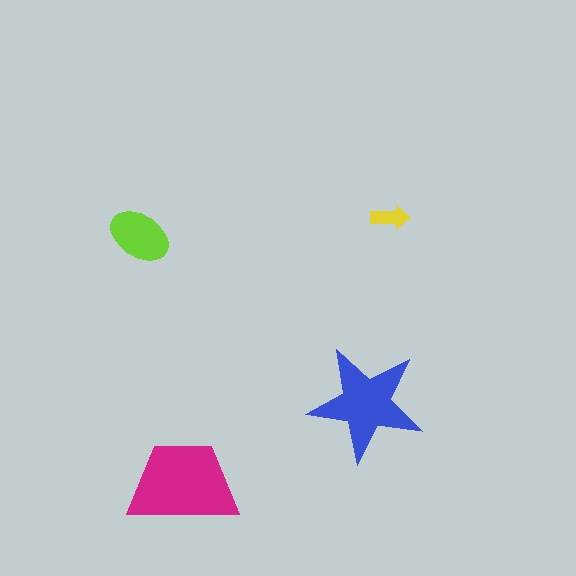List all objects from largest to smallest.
The magenta trapezoid, the blue star, the lime ellipse, the yellow arrow.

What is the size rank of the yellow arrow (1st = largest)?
4th.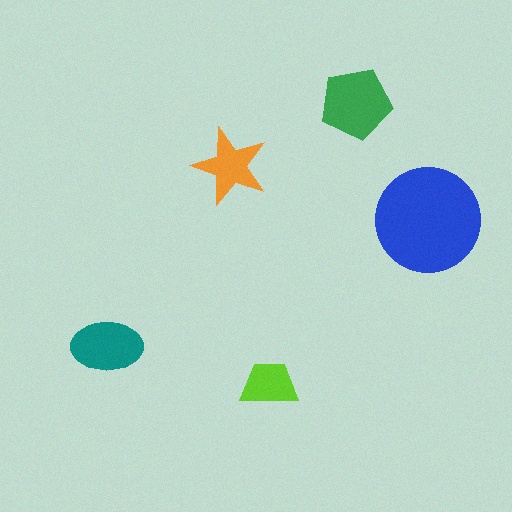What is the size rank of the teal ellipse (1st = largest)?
3rd.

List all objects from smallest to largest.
The lime trapezoid, the orange star, the teal ellipse, the green pentagon, the blue circle.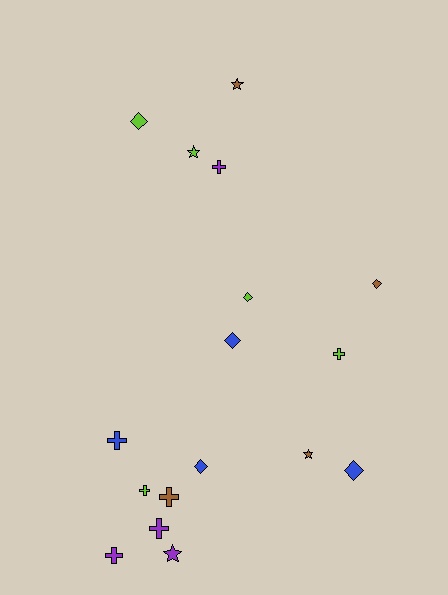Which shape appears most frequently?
Cross, with 7 objects.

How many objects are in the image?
There are 17 objects.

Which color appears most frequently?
Lime, with 5 objects.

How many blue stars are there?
There are no blue stars.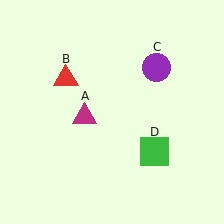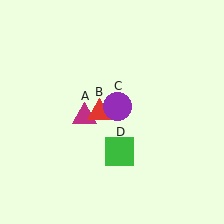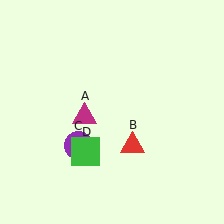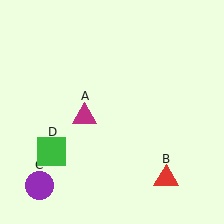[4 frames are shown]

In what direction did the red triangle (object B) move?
The red triangle (object B) moved down and to the right.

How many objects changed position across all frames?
3 objects changed position: red triangle (object B), purple circle (object C), green square (object D).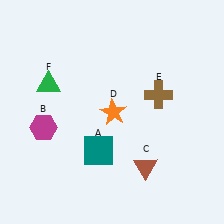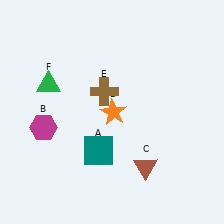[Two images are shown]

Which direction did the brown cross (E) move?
The brown cross (E) moved left.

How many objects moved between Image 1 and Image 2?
1 object moved between the two images.